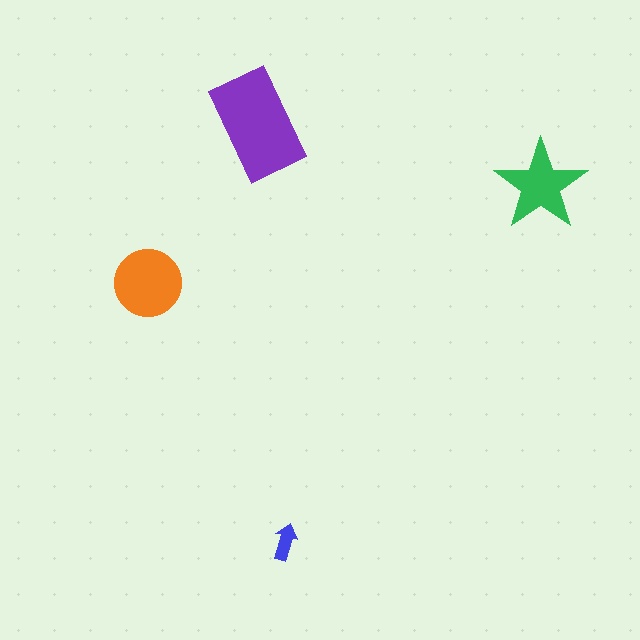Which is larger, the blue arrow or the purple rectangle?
The purple rectangle.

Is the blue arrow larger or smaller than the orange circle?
Smaller.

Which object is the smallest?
The blue arrow.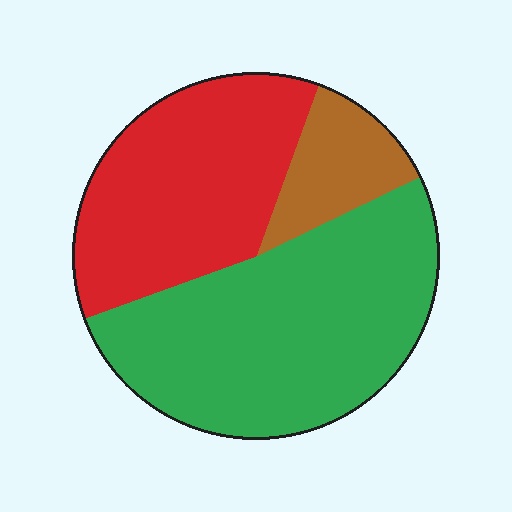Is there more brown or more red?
Red.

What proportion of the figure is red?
Red covers roughly 35% of the figure.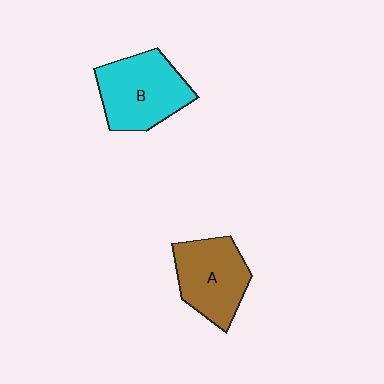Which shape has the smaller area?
Shape A (brown).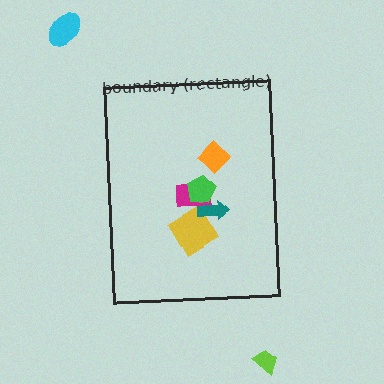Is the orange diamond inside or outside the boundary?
Inside.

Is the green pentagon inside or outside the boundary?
Inside.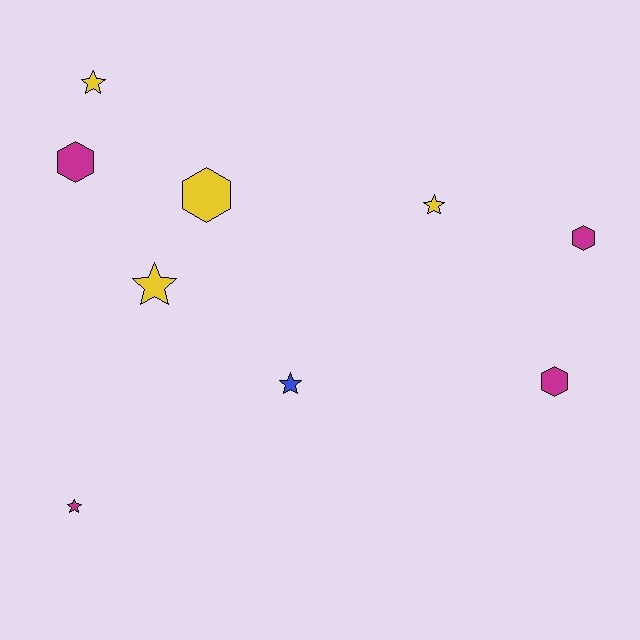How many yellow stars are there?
There are 3 yellow stars.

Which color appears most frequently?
Magenta, with 4 objects.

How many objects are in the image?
There are 9 objects.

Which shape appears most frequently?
Star, with 5 objects.